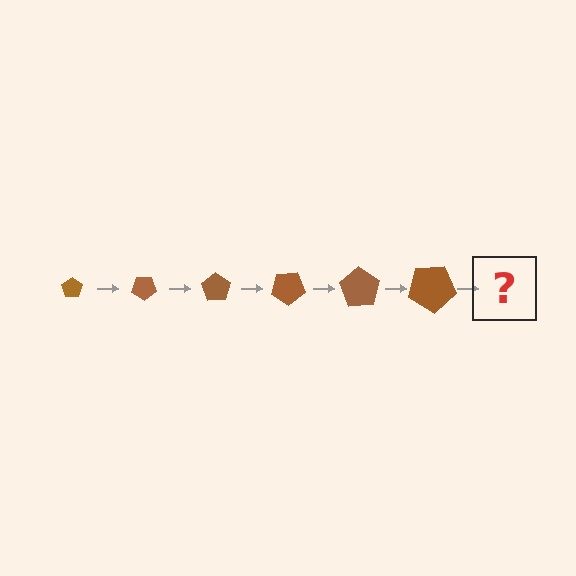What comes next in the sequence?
The next element should be a pentagon, larger than the previous one and rotated 210 degrees from the start.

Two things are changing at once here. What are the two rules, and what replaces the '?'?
The two rules are that the pentagon grows larger each step and it rotates 35 degrees each step. The '?' should be a pentagon, larger than the previous one and rotated 210 degrees from the start.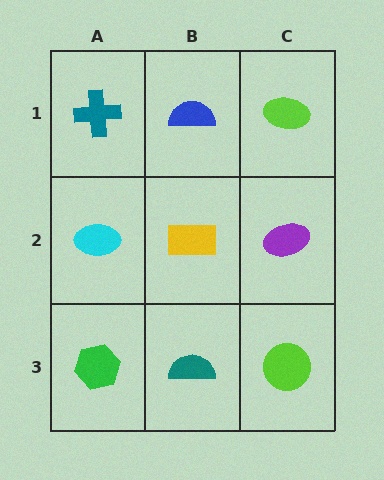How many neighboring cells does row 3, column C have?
2.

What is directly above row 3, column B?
A yellow rectangle.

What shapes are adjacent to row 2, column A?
A teal cross (row 1, column A), a green hexagon (row 3, column A), a yellow rectangle (row 2, column B).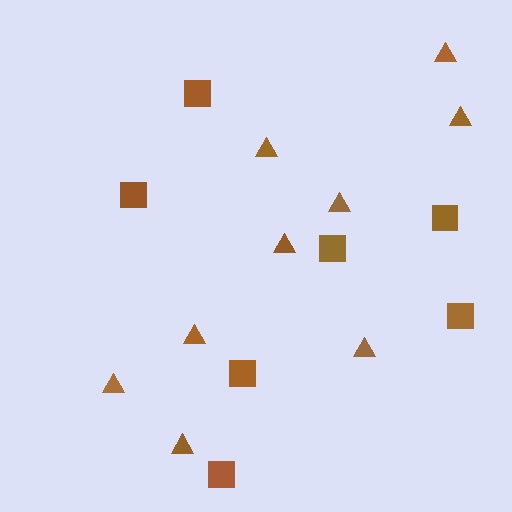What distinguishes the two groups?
There are 2 groups: one group of triangles (9) and one group of squares (7).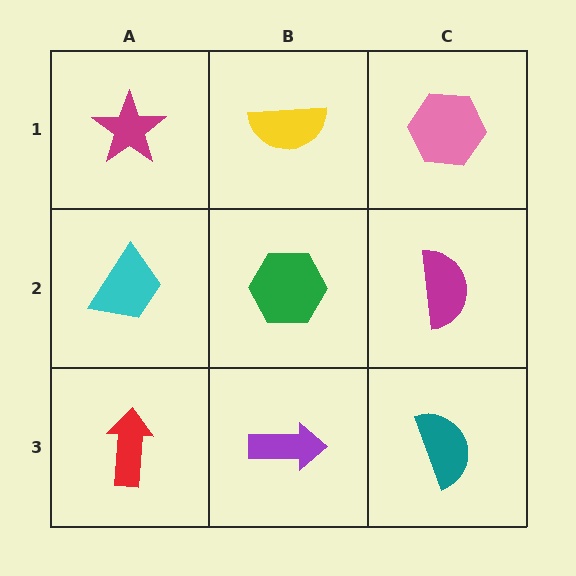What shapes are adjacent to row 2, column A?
A magenta star (row 1, column A), a red arrow (row 3, column A), a green hexagon (row 2, column B).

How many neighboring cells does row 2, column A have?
3.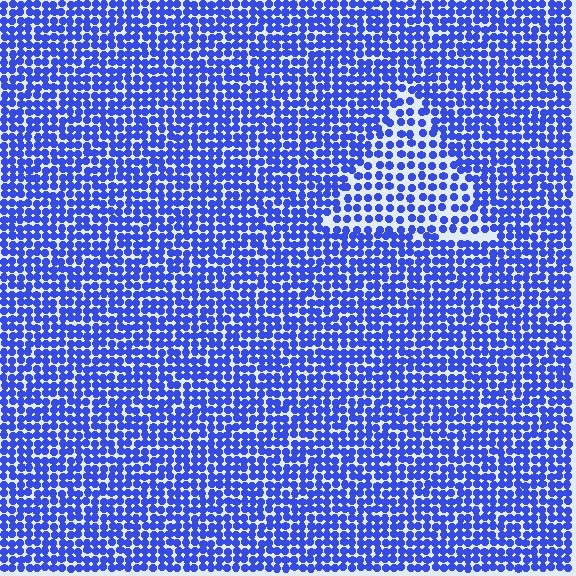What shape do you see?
I see a triangle.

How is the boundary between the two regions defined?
The boundary is defined by a change in element density (approximately 1.7x ratio). All elements are the same color, size, and shape.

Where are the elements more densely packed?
The elements are more densely packed outside the triangle boundary.